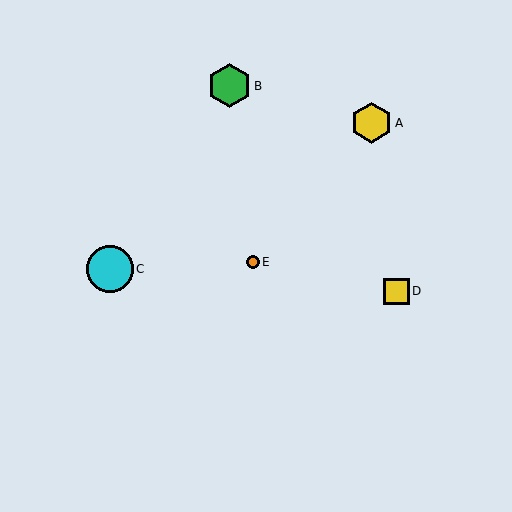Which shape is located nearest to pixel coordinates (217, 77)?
The green hexagon (labeled B) at (229, 86) is nearest to that location.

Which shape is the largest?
The cyan circle (labeled C) is the largest.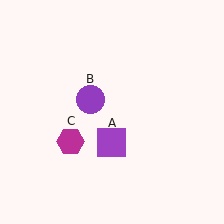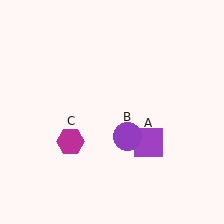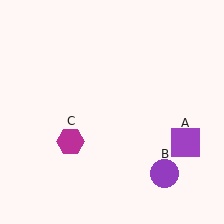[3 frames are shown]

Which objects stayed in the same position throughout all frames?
Magenta hexagon (object C) remained stationary.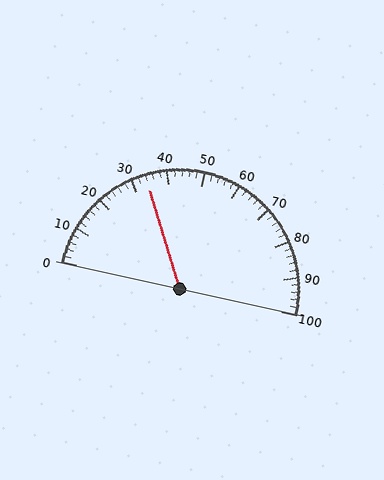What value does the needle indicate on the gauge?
The needle indicates approximately 34.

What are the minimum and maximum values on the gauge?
The gauge ranges from 0 to 100.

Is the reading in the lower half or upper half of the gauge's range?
The reading is in the lower half of the range (0 to 100).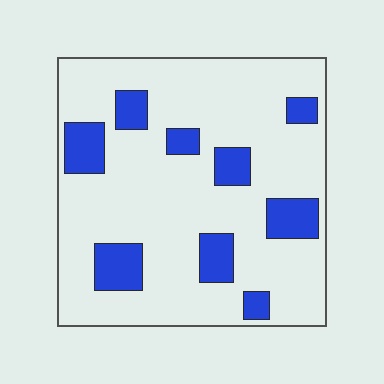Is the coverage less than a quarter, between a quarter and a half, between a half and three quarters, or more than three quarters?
Less than a quarter.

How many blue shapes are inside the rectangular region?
9.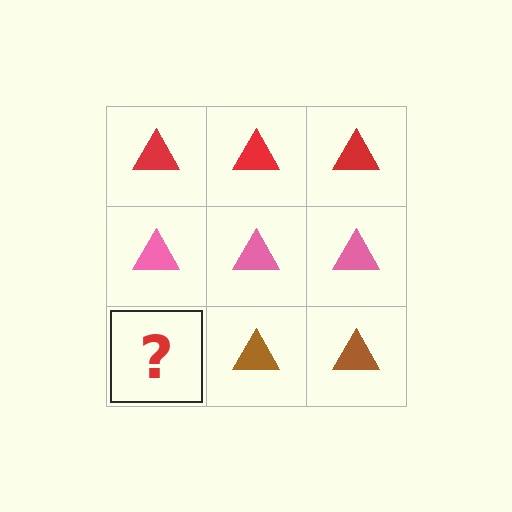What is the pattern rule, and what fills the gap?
The rule is that each row has a consistent color. The gap should be filled with a brown triangle.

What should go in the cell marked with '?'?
The missing cell should contain a brown triangle.